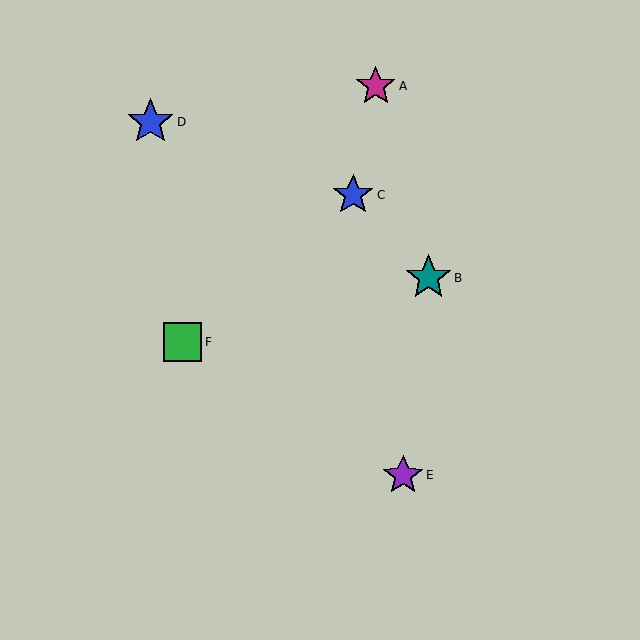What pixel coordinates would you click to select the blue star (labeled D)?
Click at (151, 122) to select the blue star D.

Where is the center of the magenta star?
The center of the magenta star is at (376, 86).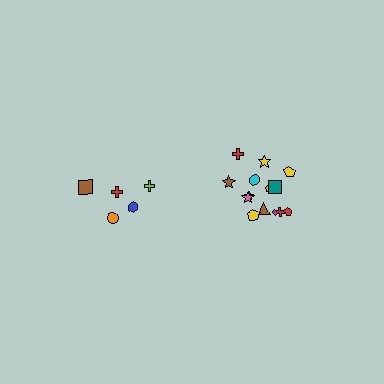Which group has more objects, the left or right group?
The right group.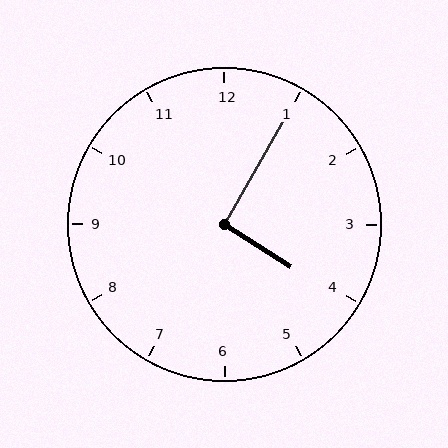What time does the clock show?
4:05.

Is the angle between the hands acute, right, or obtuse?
It is right.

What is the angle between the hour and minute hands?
Approximately 92 degrees.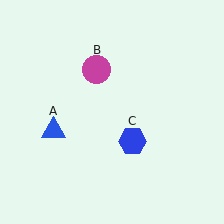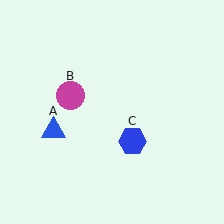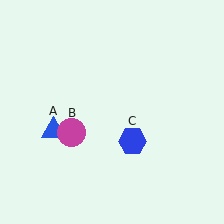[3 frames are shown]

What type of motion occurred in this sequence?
The magenta circle (object B) rotated counterclockwise around the center of the scene.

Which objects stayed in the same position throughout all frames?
Blue triangle (object A) and blue hexagon (object C) remained stationary.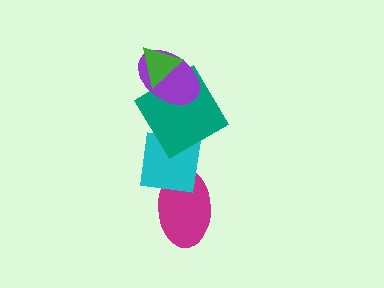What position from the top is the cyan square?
The cyan square is 4th from the top.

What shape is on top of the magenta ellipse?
The cyan square is on top of the magenta ellipse.